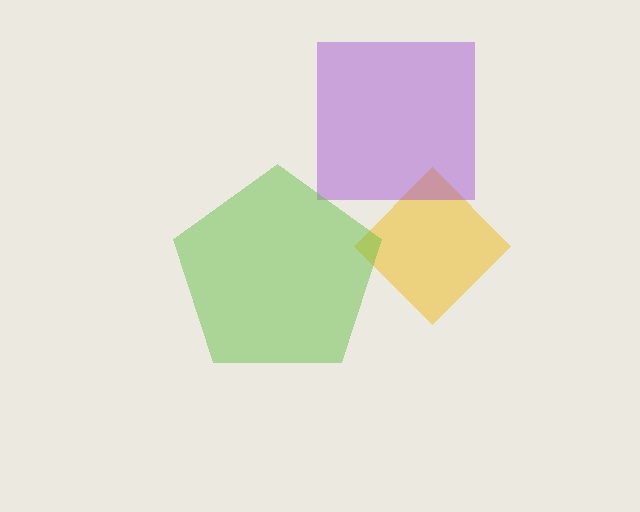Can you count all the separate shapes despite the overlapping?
Yes, there are 3 separate shapes.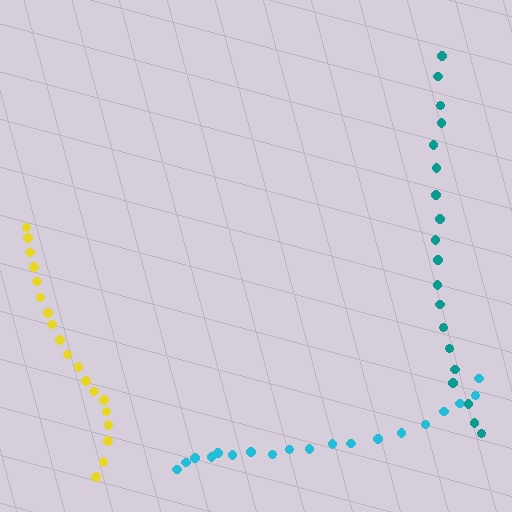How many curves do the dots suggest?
There are 3 distinct paths.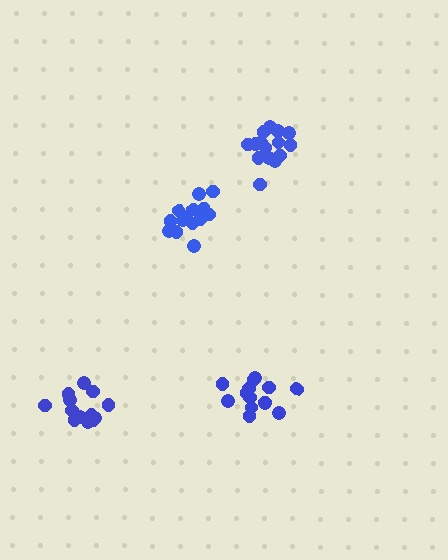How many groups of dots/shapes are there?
There are 4 groups.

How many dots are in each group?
Group 1: 14 dots, Group 2: 14 dots, Group 3: 16 dots, Group 4: 14 dots (58 total).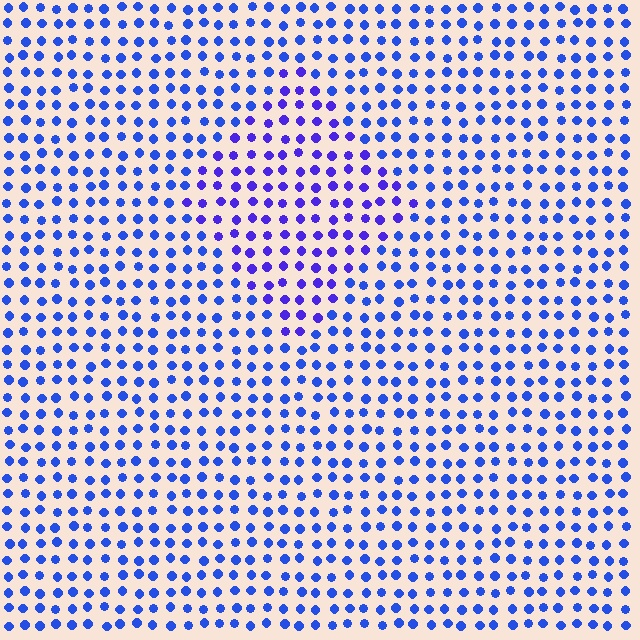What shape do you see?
I see a diamond.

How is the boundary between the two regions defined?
The boundary is defined purely by a slight shift in hue (about 26 degrees). Spacing, size, and orientation are identical on both sides.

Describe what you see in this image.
The image is filled with small blue elements in a uniform arrangement. A diamond-shaped region is visible where the elements are tinted to a slightly different hue, forming a subtle color boundary.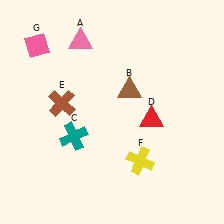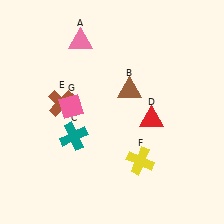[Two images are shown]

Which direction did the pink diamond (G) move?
The pink diamond (G) moved down.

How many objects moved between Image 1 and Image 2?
1 object moved between the two images.